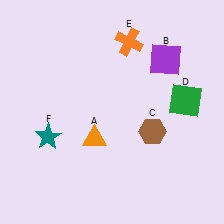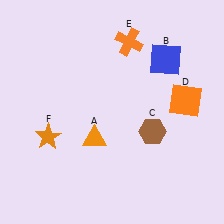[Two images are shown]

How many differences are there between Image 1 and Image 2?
There are 3 differences between the two images.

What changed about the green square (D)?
In Image 1, D is green. In Image 2, it changed to orange.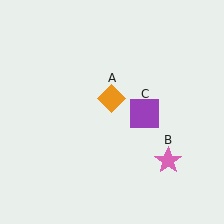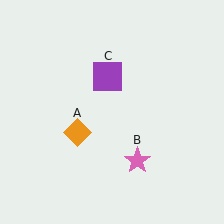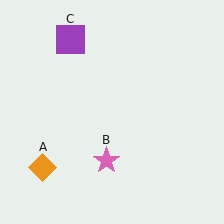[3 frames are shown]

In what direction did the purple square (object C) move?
The purple square (object C) moved up and to the left.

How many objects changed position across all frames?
3 objects changed position: orange diamond (object A), pink star (object B), purple square (object C).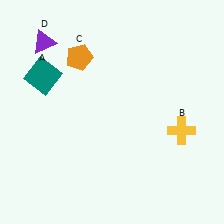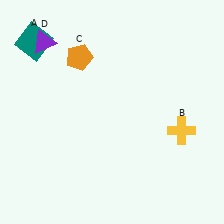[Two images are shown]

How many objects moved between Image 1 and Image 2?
1 object moved between the two images.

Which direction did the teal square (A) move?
The teal square (A) moved up.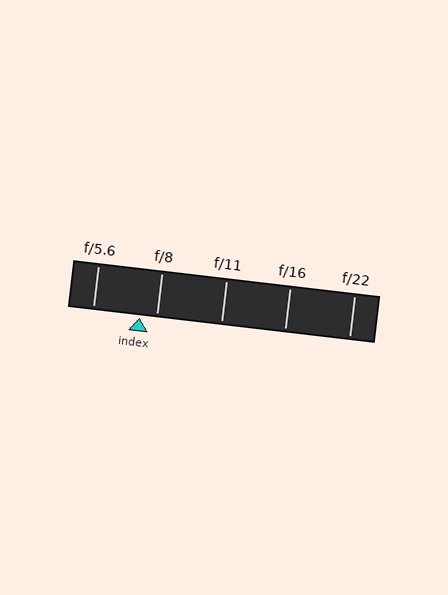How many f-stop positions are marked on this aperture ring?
There are 5 f-stop positions marked.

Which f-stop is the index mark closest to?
The index mark is closest to f/8.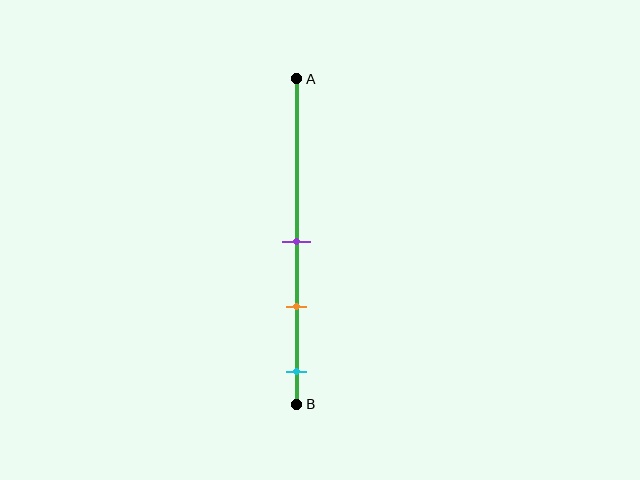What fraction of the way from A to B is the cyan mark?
The cyan mark is approximately 90% (0.9) of the way from A to B.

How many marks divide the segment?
There are 3 marks dividing the segment.